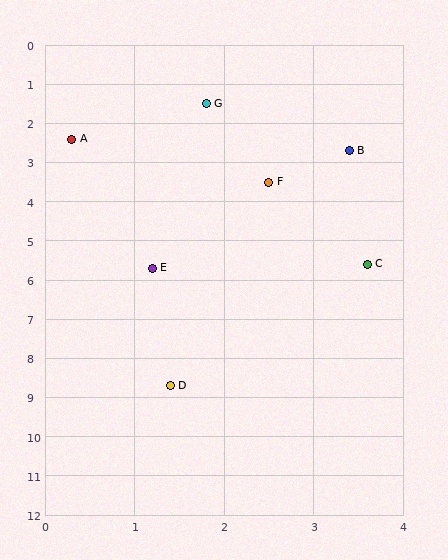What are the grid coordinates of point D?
Point D is at approximately (1.4, 8.7).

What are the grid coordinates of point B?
Point B is at approximately (3.4, 2.7).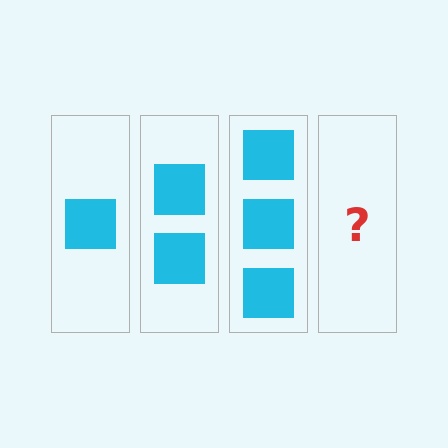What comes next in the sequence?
The next element should be 4 squares.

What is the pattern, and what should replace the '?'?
The pattern is that each step adds one more square. The '?' should be 4 squares.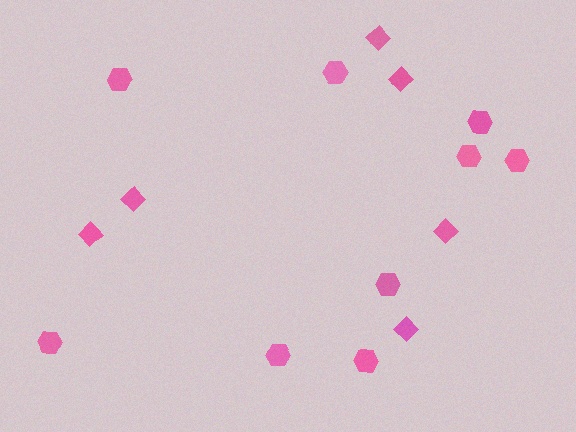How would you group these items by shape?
There are 2 groups: one group of diamonds (6) and one group of hexagons (9).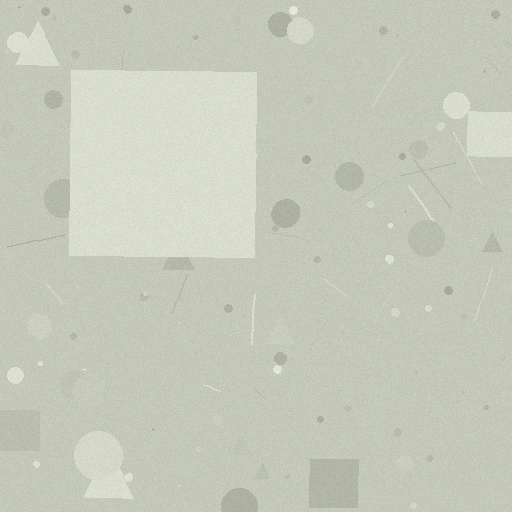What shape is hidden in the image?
A square is hidden in the image.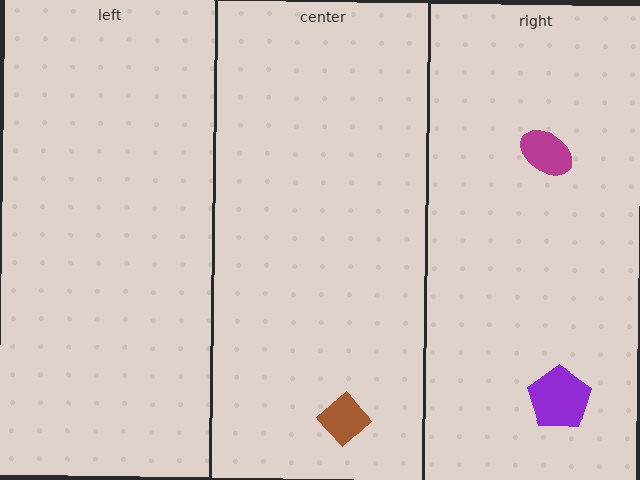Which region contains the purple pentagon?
The right region.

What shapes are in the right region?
The magenta ellipse, the purple pentagon.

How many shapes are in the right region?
2.